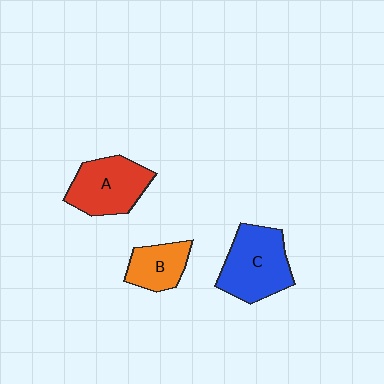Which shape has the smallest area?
Shape B (orange).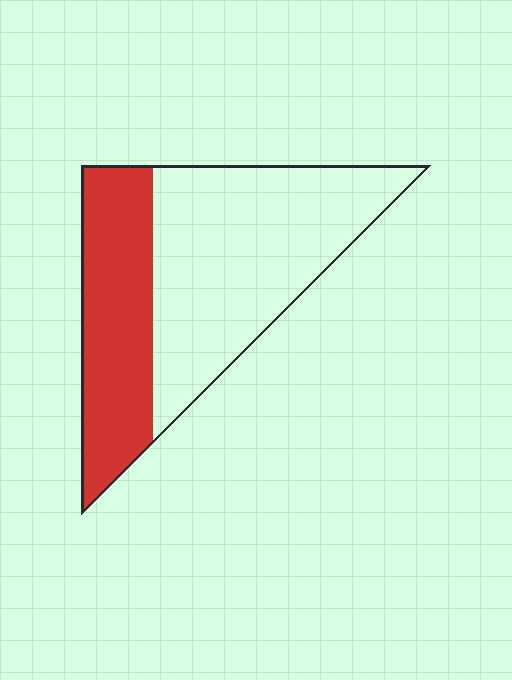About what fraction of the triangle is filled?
About three eighths (3/8).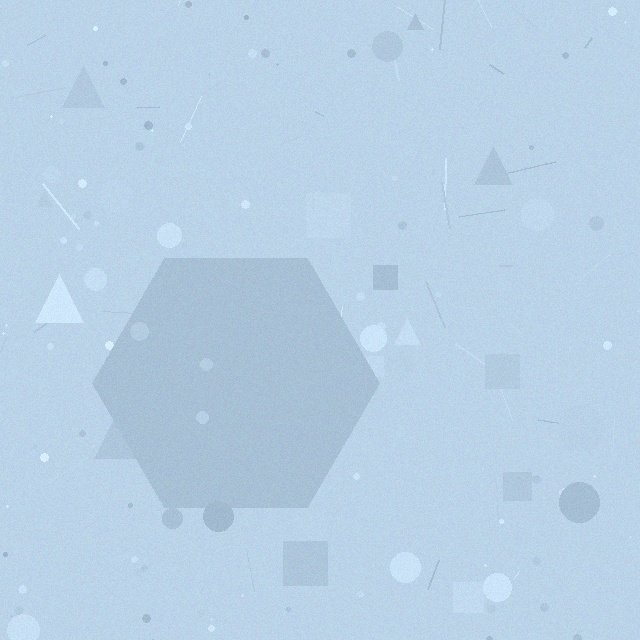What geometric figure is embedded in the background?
A hexagon is embedded in the background.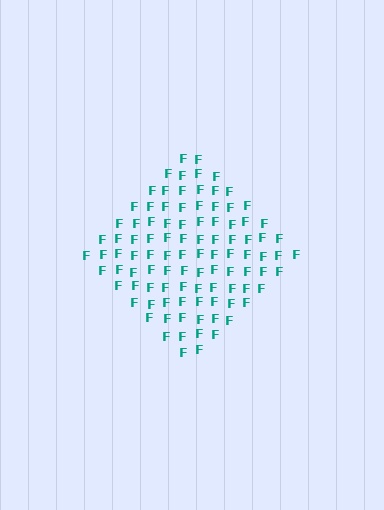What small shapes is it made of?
It is made of small letter F's.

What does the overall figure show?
The overall figure shows a diamond.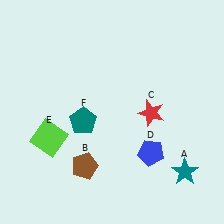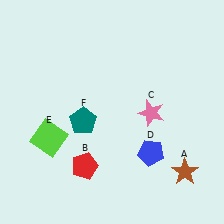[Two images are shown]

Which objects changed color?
A changed from teal to brown. B changed from brown to red. C changed from red to pink.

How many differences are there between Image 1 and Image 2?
There are 3 differences between the two images.